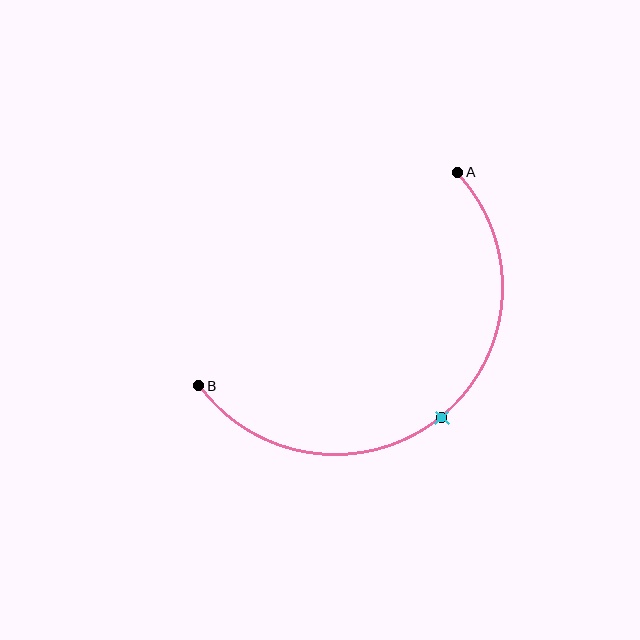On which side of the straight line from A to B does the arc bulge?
The arc bulges below and to the right of the straight line connecting A and B.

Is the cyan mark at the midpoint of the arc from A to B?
Yes. The cyan mark lies on the arc at equal arc-length from both A and B — it is the arc midpoint.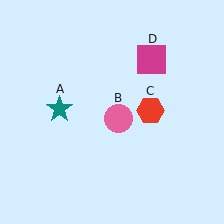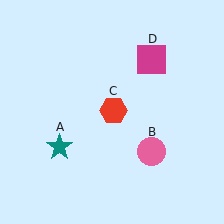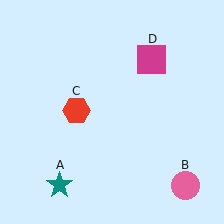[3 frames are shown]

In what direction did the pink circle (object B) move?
The pink circle (object B) moved down and to the right.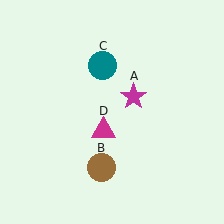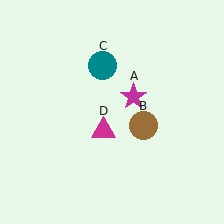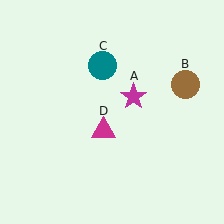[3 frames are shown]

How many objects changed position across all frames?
1 object changed position: brown circle (object B).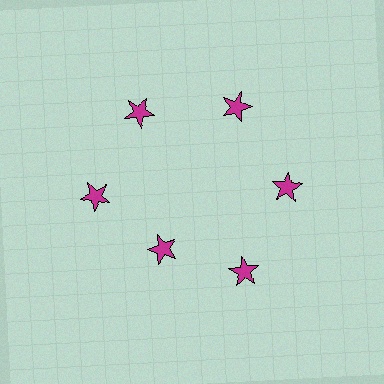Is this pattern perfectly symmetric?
No. The 6 magenta stars are arranged in a ring, but one element near the 7 o'clock position is pulled inward toward the center, breaking the 6-fold rotational symmetry.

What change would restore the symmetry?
The symmetry would be restored by moving it outward, back onto the ring so that all 6 stars sit at equal angles and equal distance from the center.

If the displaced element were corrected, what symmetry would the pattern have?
It would have 6-fold rotational symmetry — the pattern would map onto itself every 60 degrees.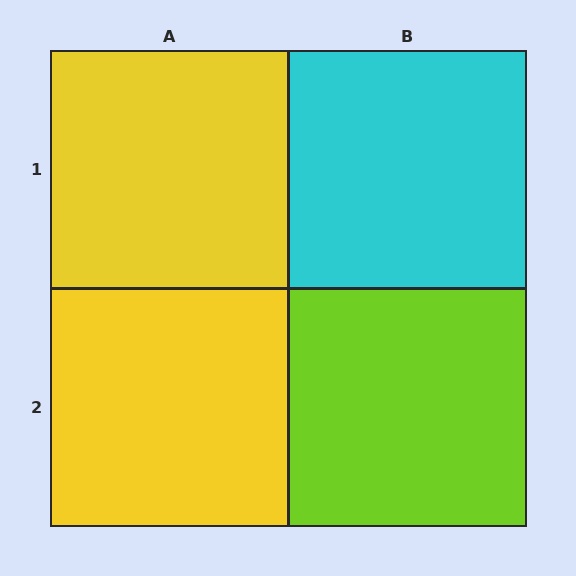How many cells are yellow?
2 cells are yellow.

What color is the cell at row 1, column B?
Cyan.